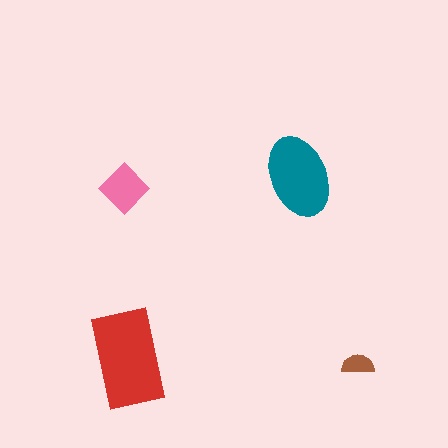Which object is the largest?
The red rectangle.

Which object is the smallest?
The brown semicircle.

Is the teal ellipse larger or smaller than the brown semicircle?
Larger.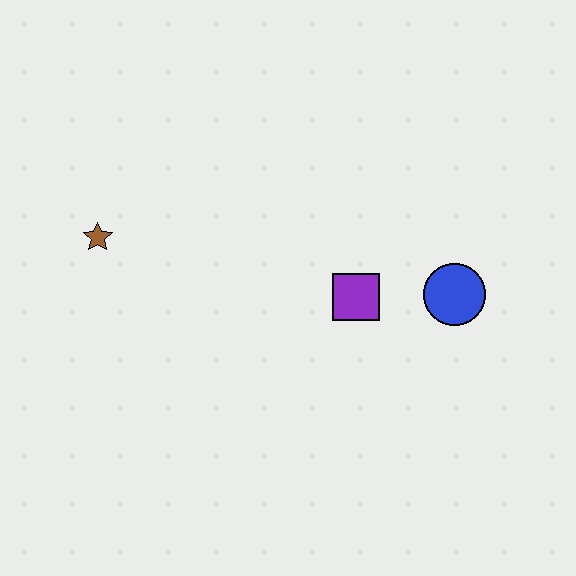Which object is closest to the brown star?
The purple square is closest to the brown star.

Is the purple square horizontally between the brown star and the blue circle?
Yes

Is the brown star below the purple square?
No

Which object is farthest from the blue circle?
The brown star is farthest from the blue circle.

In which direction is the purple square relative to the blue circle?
The purple square is to the left of the blue circle.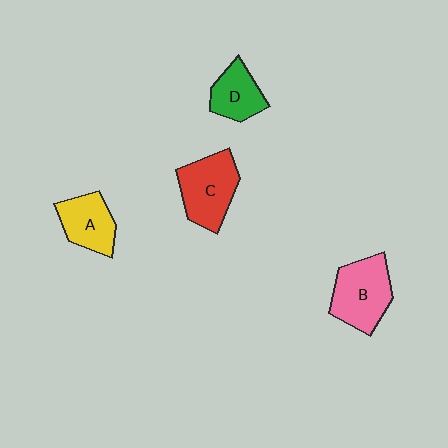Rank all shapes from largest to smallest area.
From largest to smallest: B (pink), C (red), A (yellow), D (green).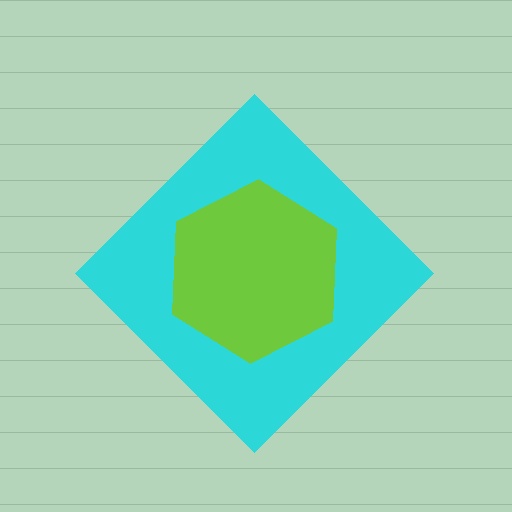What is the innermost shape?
The lime hexagon.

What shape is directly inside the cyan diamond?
The lime hexagon.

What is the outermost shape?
The cyan diamond.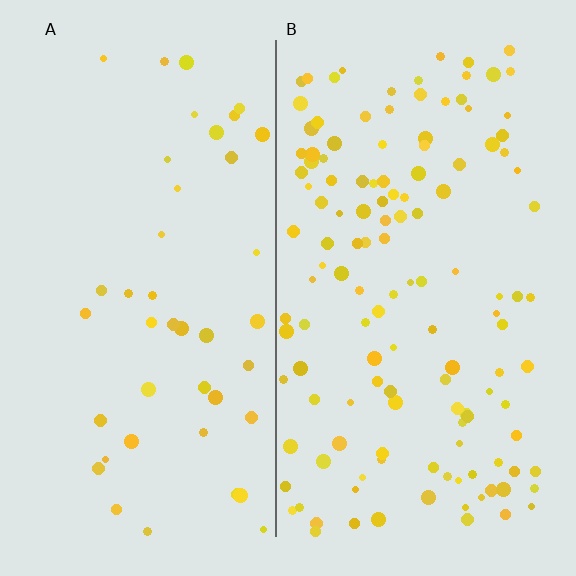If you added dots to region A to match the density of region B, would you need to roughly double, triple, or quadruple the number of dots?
Approximately triple.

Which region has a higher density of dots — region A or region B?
B (the right).